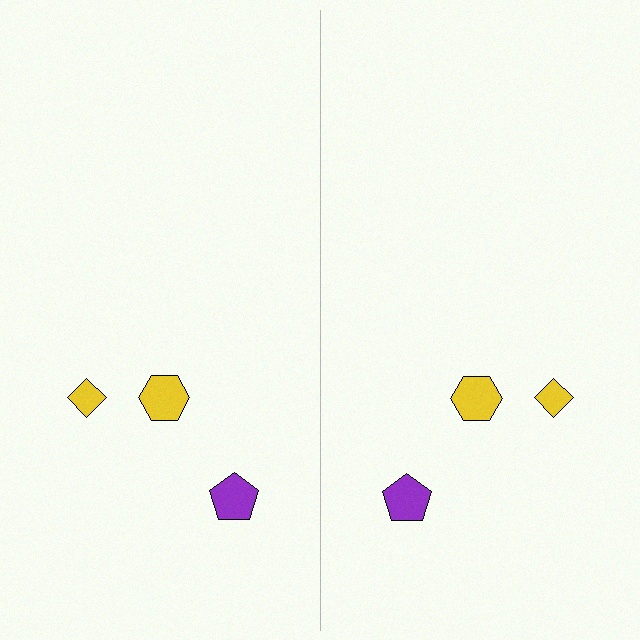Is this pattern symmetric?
Yes, this pattern has bilateral (reflection) symmetry.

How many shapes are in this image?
There are 6 shapes in this image.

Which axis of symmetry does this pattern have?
The pattern has a vertical axis of symmetry running through the center of the image.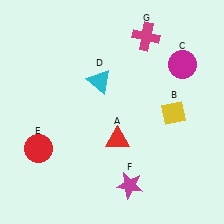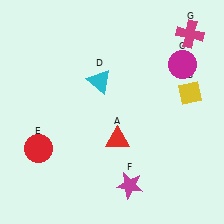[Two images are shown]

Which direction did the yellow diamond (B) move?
The yellow diamond (B) moved up.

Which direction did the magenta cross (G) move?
The magenta cross (G) moved right.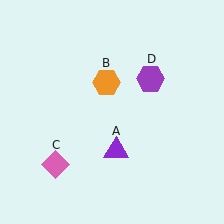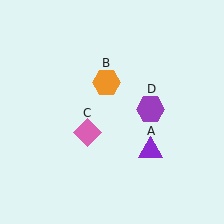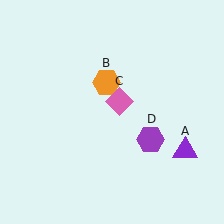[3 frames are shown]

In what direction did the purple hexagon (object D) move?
The purple hexagon (object D) moved down.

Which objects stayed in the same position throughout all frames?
Orange hexagon (object B) remained stationary.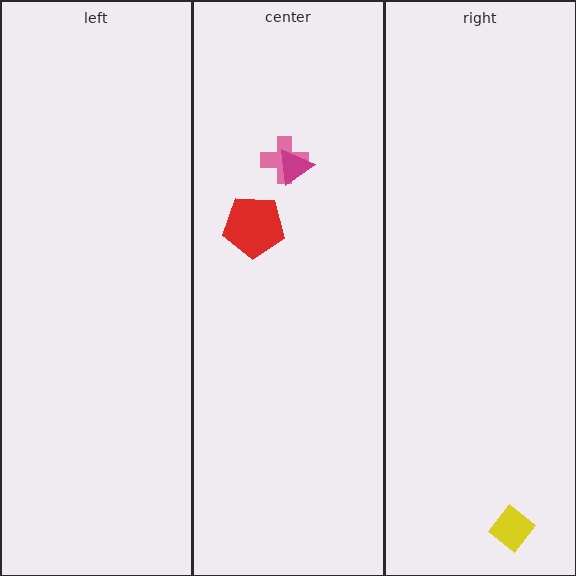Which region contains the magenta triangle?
The center region.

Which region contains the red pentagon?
The center region.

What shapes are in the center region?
The pink cross, the red pentagon, the magenta triangle.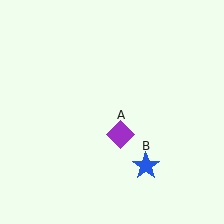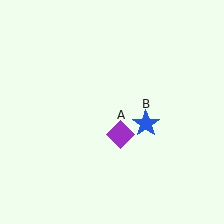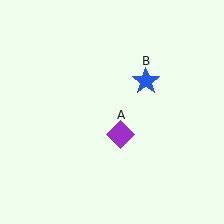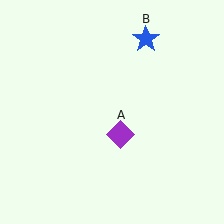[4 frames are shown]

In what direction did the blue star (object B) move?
The blue star (object B) moved up.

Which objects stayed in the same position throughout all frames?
Purple diamond (object A) remained stationary.